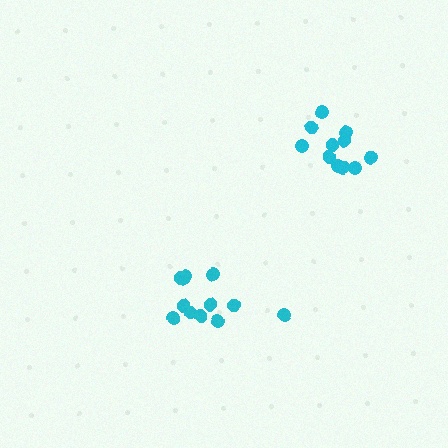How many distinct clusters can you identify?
There are 2 distinct clusters.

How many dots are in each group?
Group 1: 12 dots, Group 2: 11 dots (23 total).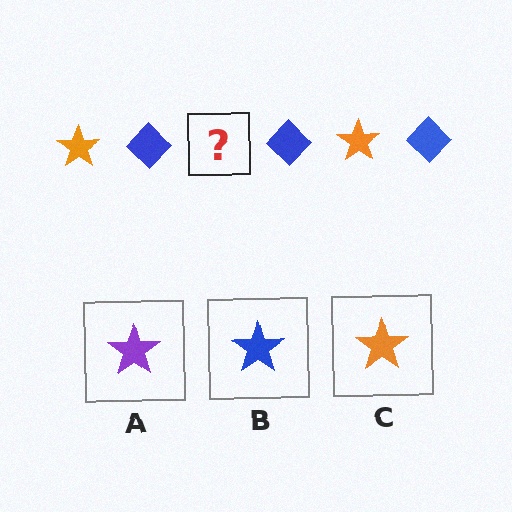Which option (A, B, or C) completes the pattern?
C.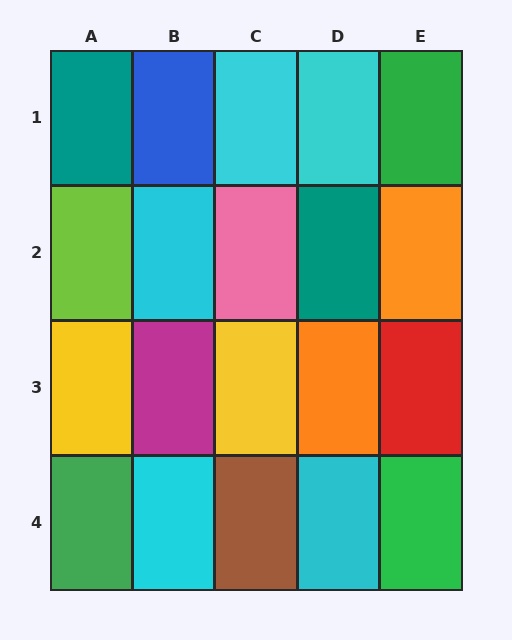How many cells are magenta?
1 cell is magenta.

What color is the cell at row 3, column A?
Yellow.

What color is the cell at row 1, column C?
Cyan.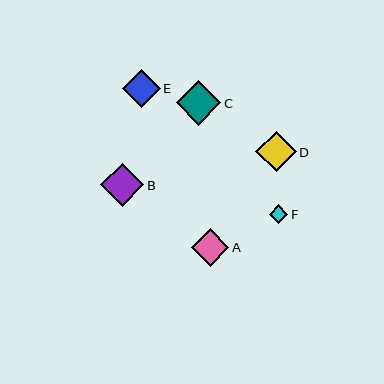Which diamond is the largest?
Diamond C is the largest with a size of approximately 44 pixels.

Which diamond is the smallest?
Diamond F is the smallest with a size of approximately 18 pixels.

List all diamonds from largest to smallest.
From largest to smallest: C, B, D, A, E, F.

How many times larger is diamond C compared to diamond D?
Diamond C is approximately 1.1 times the size of diamond D.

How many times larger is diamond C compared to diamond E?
Diamond C is approximately 1.2 times the size of diamond E.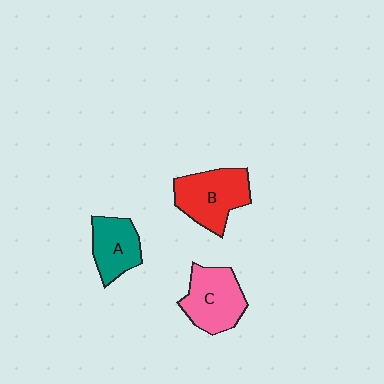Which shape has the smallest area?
Shape A (teal).